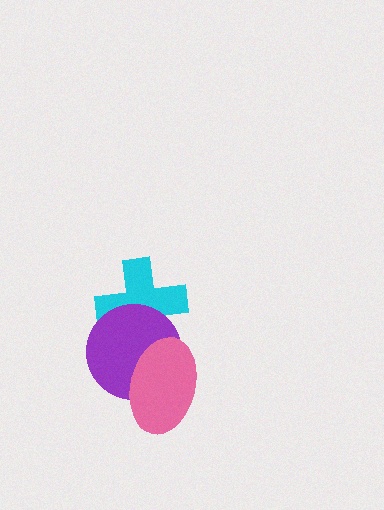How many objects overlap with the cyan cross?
2 objects overlap with the cyan cross.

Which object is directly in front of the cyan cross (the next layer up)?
The purple circle is directly in front of the cyan cross.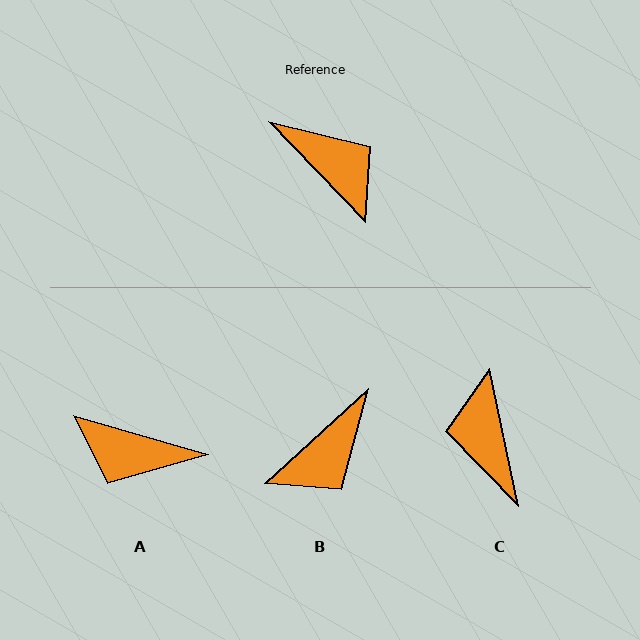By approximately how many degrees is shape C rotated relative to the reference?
Approximately 149 degrees counter-clockwise.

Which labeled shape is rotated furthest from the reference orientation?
A, about 150 degrees away.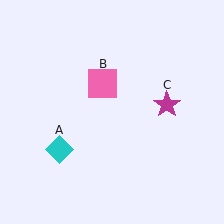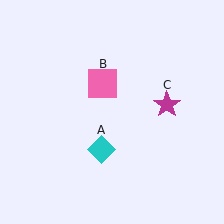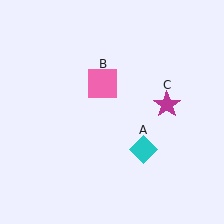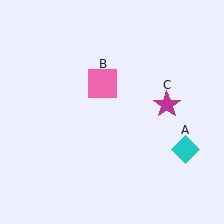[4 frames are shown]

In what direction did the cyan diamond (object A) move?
The cyan diamond (object A) moved right.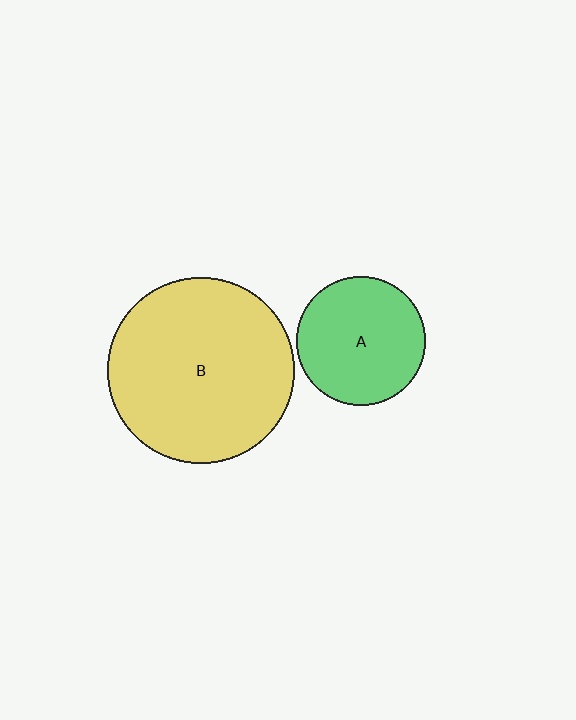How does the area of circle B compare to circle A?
Approximately 2.1 times.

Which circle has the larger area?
Circle B (yellow).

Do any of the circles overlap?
No, none of the circles overlap.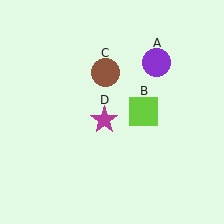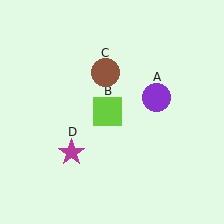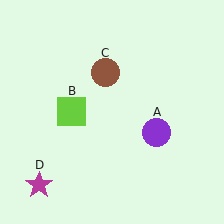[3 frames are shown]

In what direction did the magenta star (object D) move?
The magenta star (object D) moved down and to the left.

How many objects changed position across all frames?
3 objects changed position: purple circle (object A), lime square (object B), magenta star (object D).